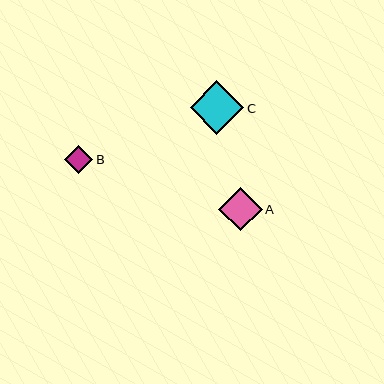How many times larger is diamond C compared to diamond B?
Diamond C is approximately 1.9 times the size of diamond B.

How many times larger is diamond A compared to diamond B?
Diamond A is approximately 1.5 times the size of diamond B.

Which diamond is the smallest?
Diamond B is the smallest with a size of approximately 28 pixels.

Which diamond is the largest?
Diamond C is the largest with a size of approximately 54 pixels.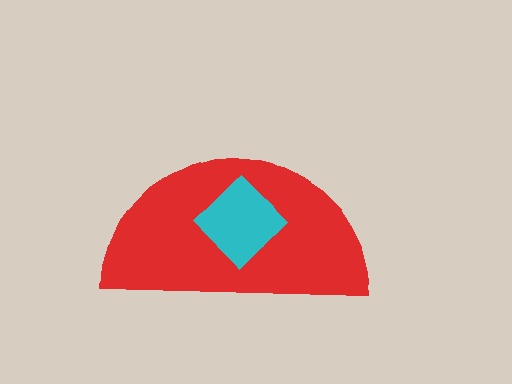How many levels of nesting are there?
2.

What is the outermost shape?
The red semicircle.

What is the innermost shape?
The cyan diamond.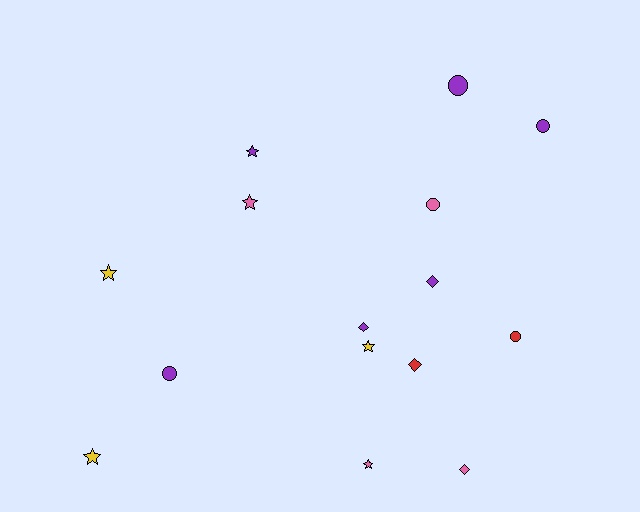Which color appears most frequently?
Purple, with 6 objects.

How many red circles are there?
There is 1 red circle.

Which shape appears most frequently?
Star, with 6 objects.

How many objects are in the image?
There are 15 objects.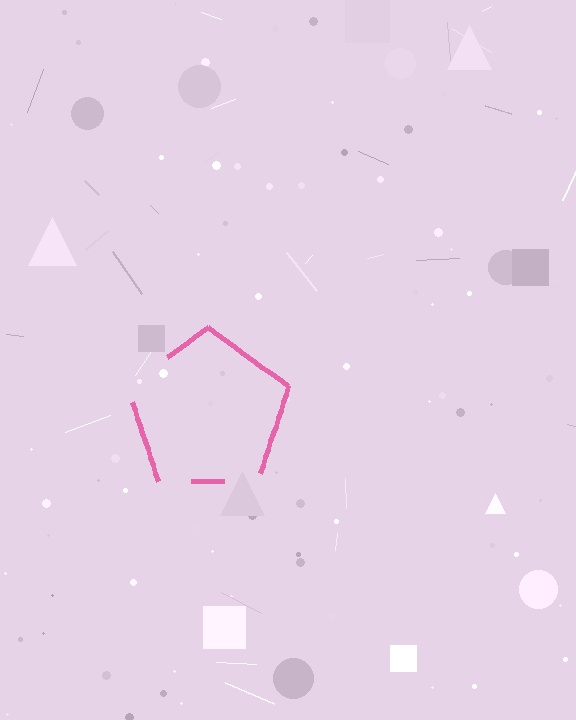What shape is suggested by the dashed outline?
The dashed outline suggests a pentagon.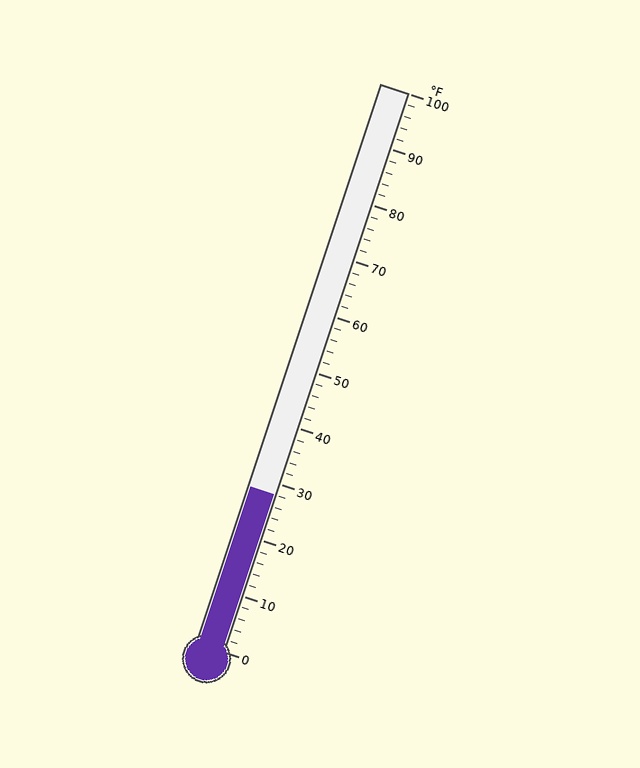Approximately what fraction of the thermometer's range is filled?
The thermometer is filled to approximately 30% of its range.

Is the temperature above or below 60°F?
The temperature is below 60°F.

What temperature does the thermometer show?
The thermometer shows approximately 28°F.